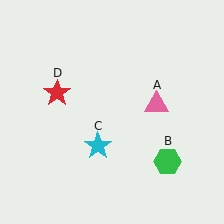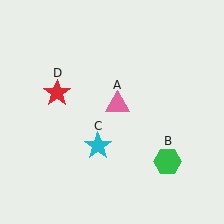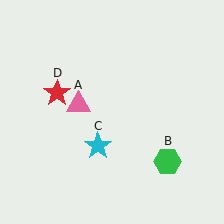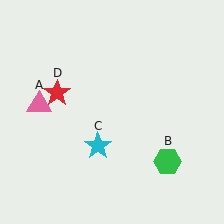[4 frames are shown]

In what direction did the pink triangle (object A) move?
The pink triangle (object A) moved left.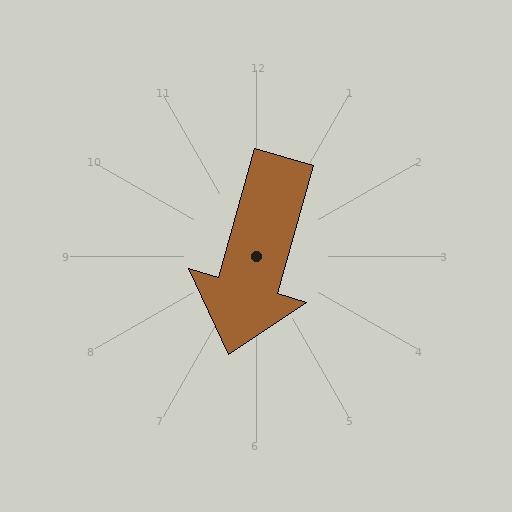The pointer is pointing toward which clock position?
Roughly 7 o'clock.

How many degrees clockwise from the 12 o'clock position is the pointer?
Approximately 196 degrees.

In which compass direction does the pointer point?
South.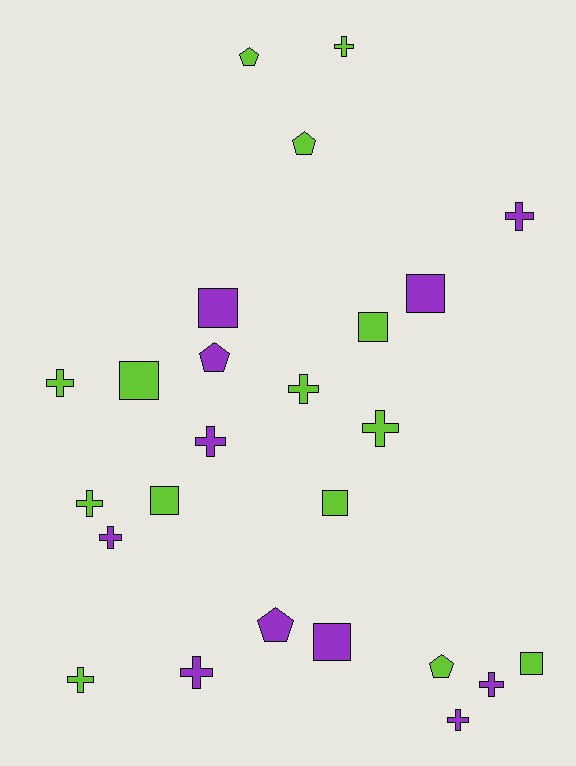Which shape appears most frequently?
Cross, with 12 objects.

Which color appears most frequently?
Lime, with 14 objects.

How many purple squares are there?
There are 3 purple squares.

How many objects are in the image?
There are 25 objects.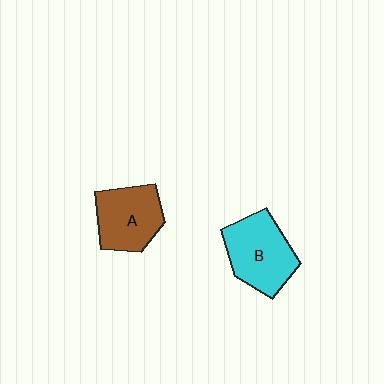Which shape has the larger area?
Shape B (cyan).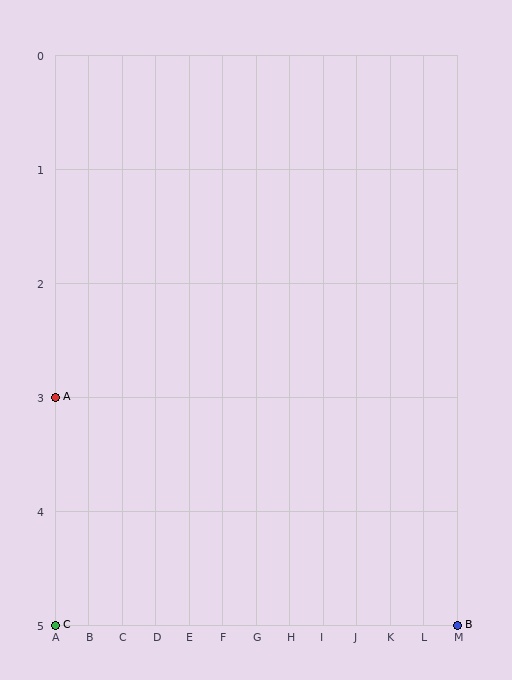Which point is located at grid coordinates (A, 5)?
Point C is at (A, 5).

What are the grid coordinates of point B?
Point B is at grid coordinates (M, 5).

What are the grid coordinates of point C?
Point C is at grid coordinates (A, 5).